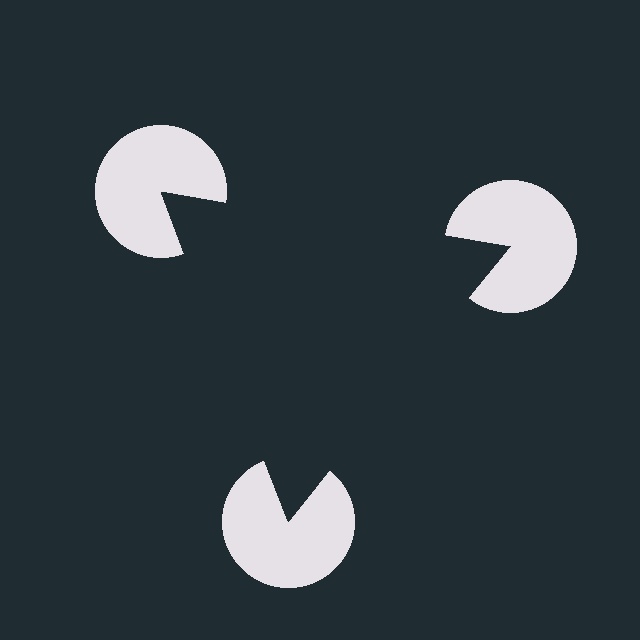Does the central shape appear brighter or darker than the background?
It typically appears slightly darker than the background, even though no actual brightness change is drawn.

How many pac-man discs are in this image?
There are 3 — one at each vertex of the illusory triangle.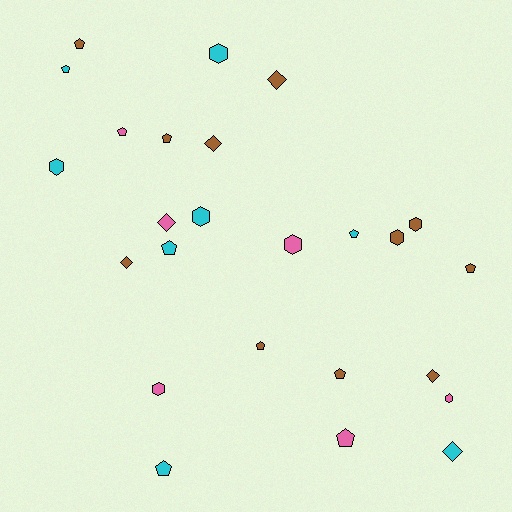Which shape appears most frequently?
Pentagon, with 11 objects.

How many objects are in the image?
There are 25 objects.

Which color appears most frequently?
Brown, with 11 objects.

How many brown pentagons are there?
There are 5 brown pentagons.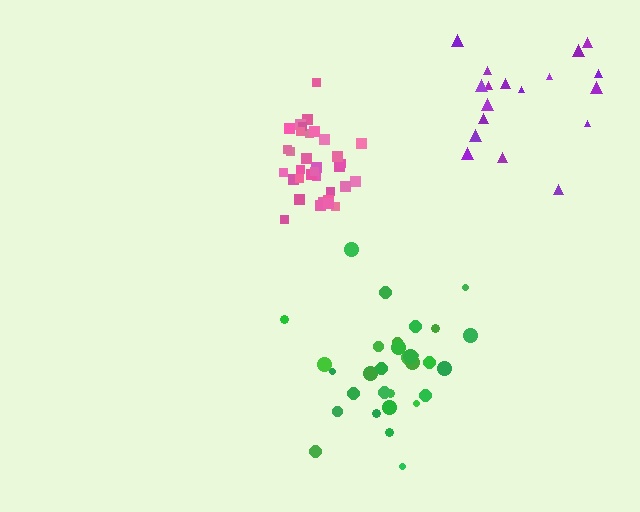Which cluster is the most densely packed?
Pink.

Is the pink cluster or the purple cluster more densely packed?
Pink.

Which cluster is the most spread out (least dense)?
Purple.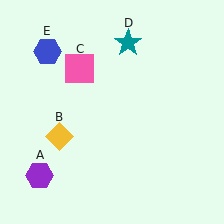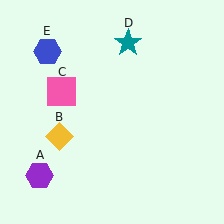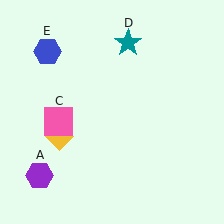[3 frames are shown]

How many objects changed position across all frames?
1 object changed position: pink square (object C).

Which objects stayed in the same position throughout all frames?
Purple hexagon (object A) and yellow diamond (object B) and teal star (object D) and blue hexagon (object E) remained stationary.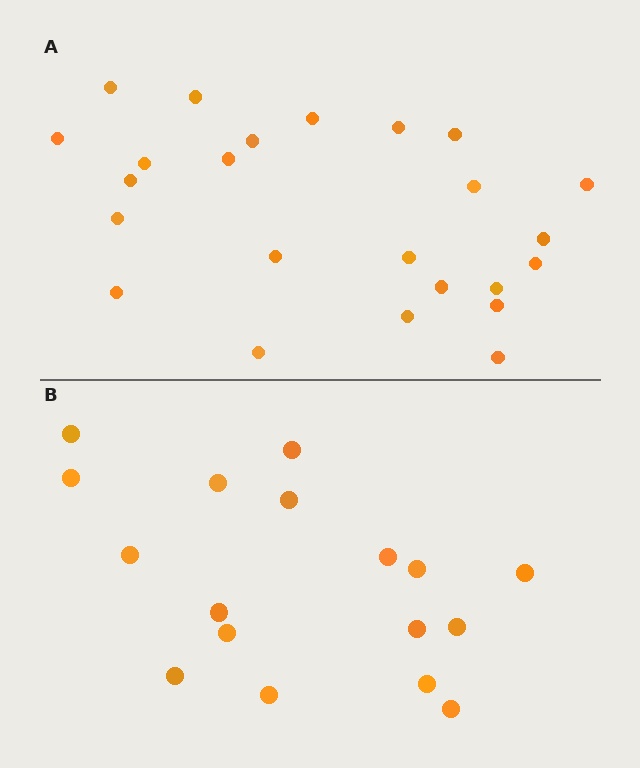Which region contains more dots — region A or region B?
Region A (the top region) has more dots.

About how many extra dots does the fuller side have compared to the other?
Region A has roughly 8 or so more dots than region B.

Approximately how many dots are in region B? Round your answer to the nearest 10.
About 20 dots. (The exact count is 17, which rounds to 20.)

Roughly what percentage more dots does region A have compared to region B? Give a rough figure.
About 40% more.